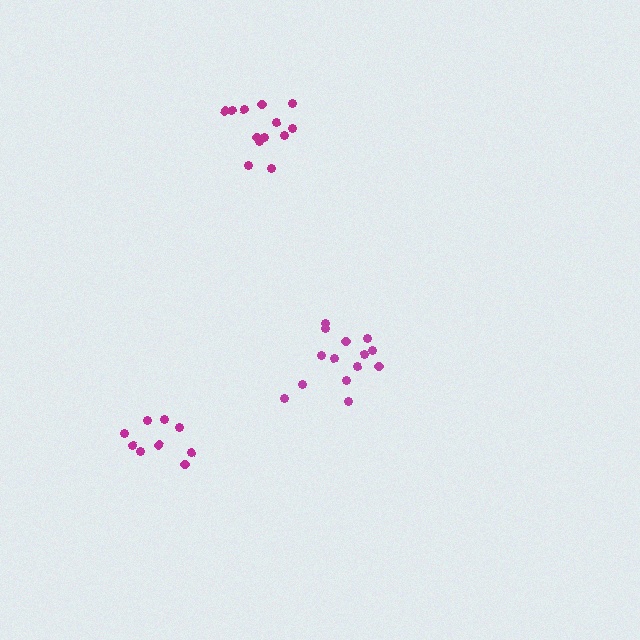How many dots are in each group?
Group 1: 13 dots, Group 2: 9 dots, Group 3: 14 dots (36 total).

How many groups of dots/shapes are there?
There are 3 groups.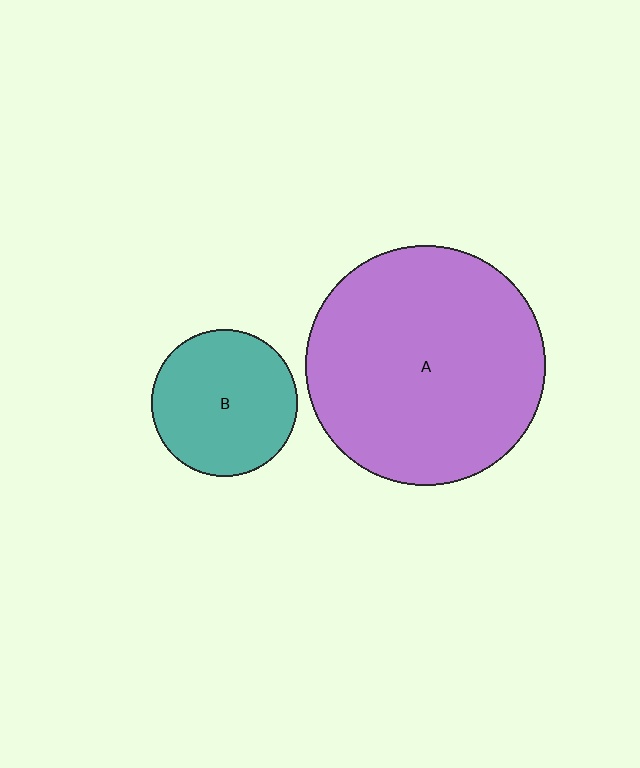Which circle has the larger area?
Circle A (purple).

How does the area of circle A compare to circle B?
Approximately 2.7 times.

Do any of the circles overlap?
No, none of the circles overlap.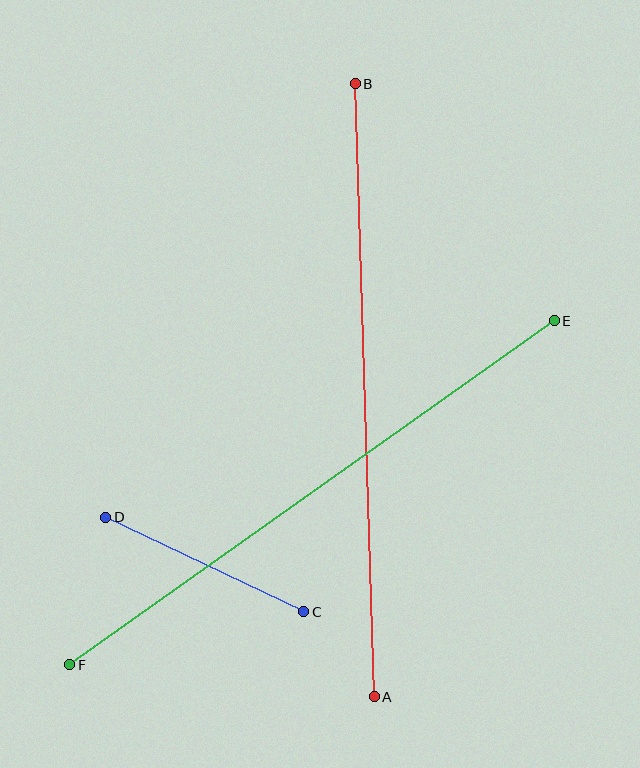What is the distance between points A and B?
The distance is approximately 614 pixels.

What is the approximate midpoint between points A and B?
The midpoint is at approximately (365, 390) pixels.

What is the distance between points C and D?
The distance is approximately 219 pixels.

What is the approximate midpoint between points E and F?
The midpoint is at approximately (312, 493) pixels.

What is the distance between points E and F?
The distance is approximately 594 pixels.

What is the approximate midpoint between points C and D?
The midpoint is at approximately (205, 565) pixels.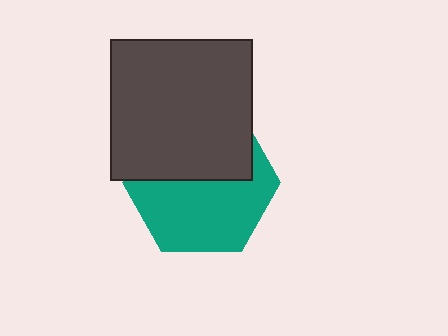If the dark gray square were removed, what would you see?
You would see the complete teal hexagon.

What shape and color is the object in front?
The object in front is a dark gray square.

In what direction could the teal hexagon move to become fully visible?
The teal hexagon could move down. That would shift it out from behind the dark gray square entirely.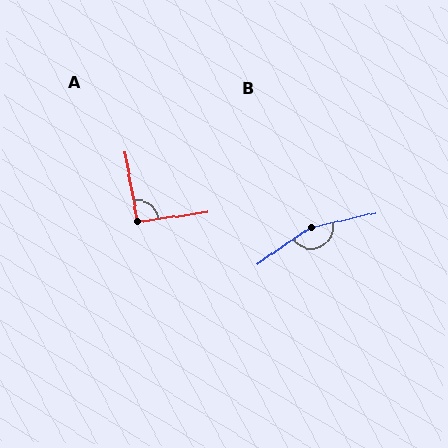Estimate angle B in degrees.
Approximately 158 degrees.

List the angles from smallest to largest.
A (92°), B (158°).